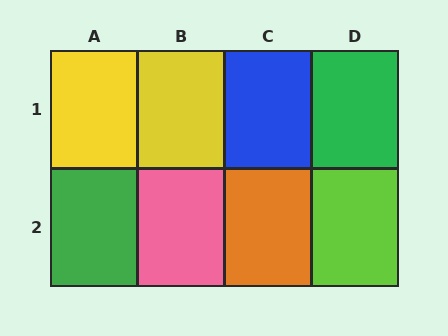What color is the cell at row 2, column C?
Orange.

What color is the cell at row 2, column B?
Pink.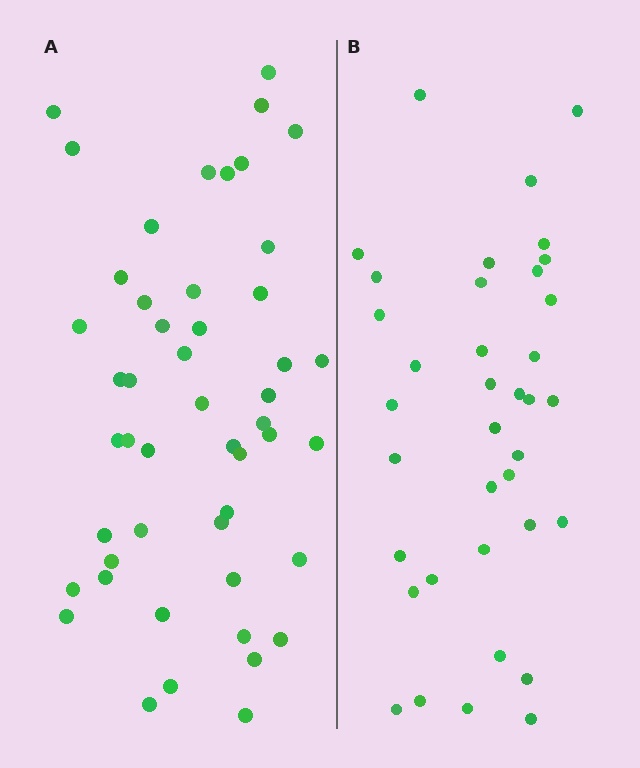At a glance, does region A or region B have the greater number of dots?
Region A (the left region) has more dots.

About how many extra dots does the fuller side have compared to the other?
Region A has roughly 12 or so more dots than region B.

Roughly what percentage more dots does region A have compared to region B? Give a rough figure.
About 30% more.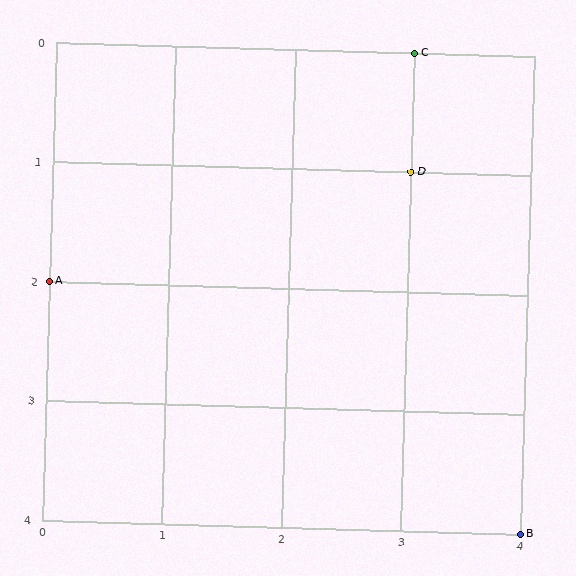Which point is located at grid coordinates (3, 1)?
Point D is at (3, 1).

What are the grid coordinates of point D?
Point D is at grid coordinates (3, 1).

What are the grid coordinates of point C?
Point C is at grid coordinates (3, 0).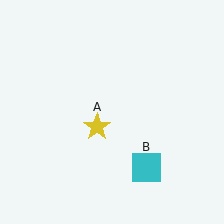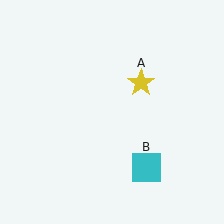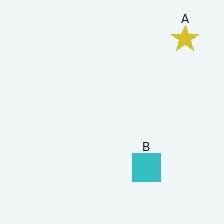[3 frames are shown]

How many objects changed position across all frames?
1 object changed position: yellow star (object A).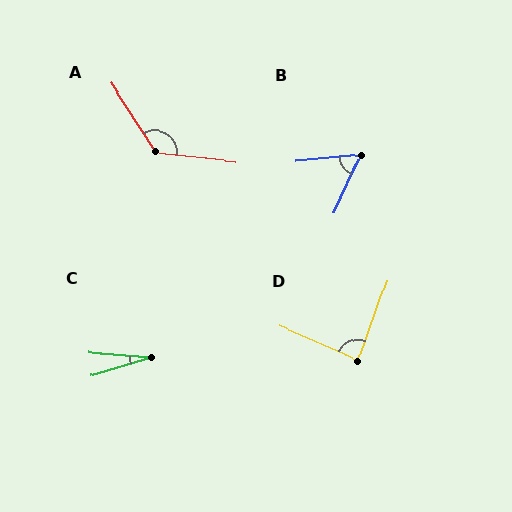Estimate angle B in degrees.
Approximately 60 degrees.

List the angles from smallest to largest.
C (20°), B (60°), D (86°), A (129°).